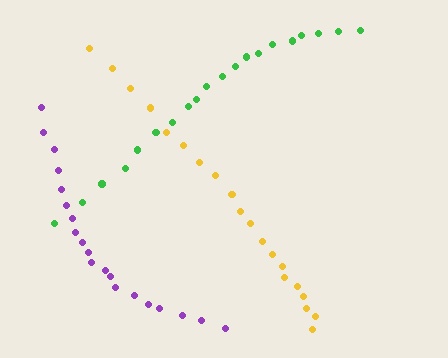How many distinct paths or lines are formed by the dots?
There are 3 distinct paths.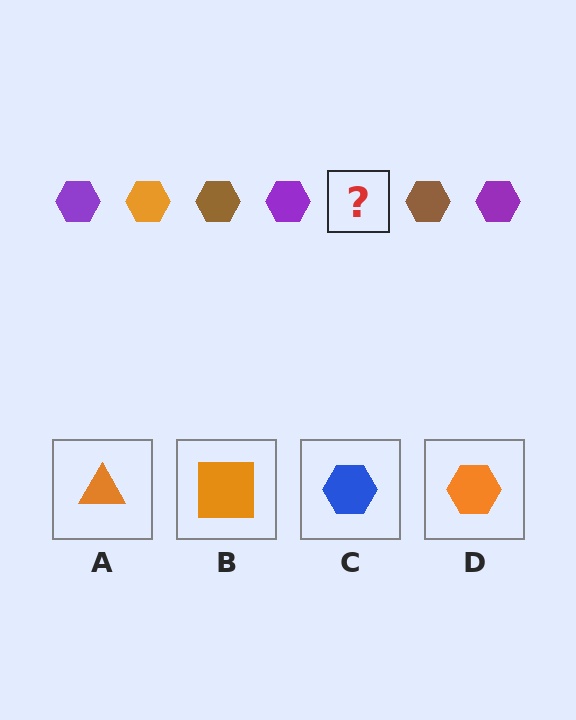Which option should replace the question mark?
Option D.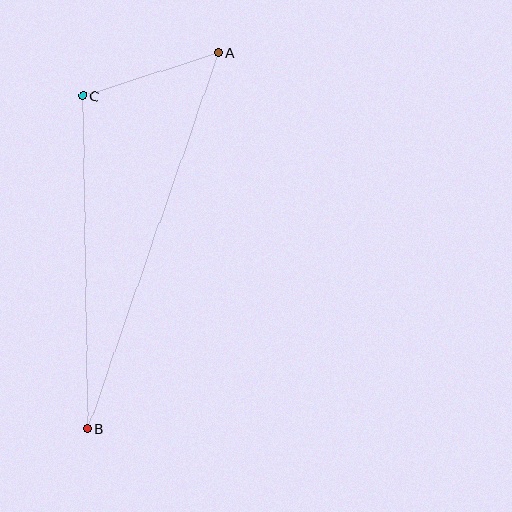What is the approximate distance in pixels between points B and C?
The distance between B and C is approximately 333 pixels.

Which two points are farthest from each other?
Points A and B are farthest from each other.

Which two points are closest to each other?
Points A and C are closest to each other.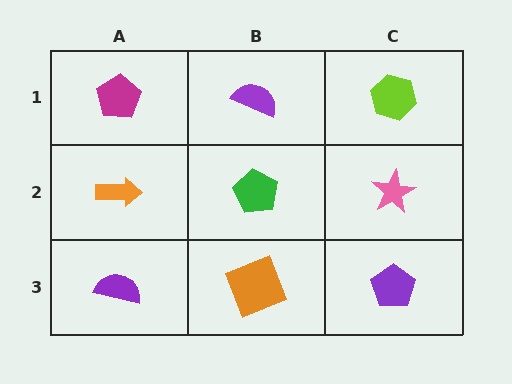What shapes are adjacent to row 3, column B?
A green pentagon (row 2, column B), a purple semicircle (row 3, column A), a purple pentagon (row 3, column C).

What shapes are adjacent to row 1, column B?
A green pentagon (row 2, column B), a magenta pentagon (row 1, column A), a lime hexagon (row 1, column C).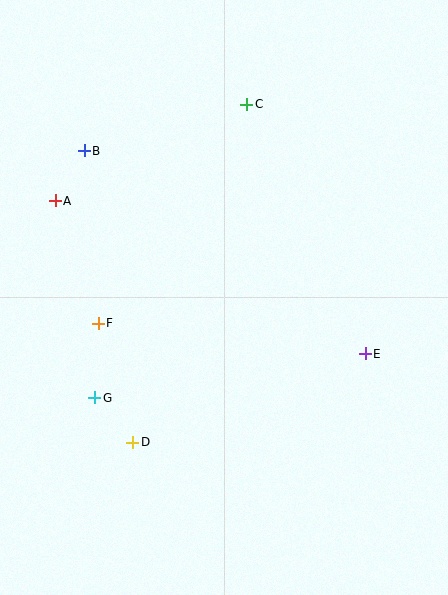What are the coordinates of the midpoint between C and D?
The midpoint between C and D is at (190, 273).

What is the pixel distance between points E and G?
The distance between E and G is 274 pixels.